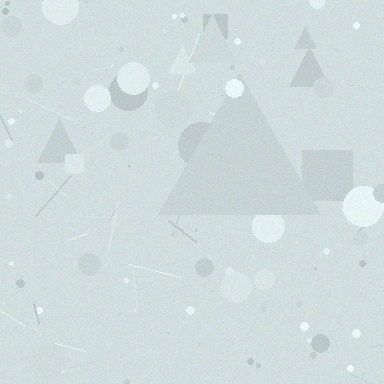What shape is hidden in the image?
A triangle is hidden in the image.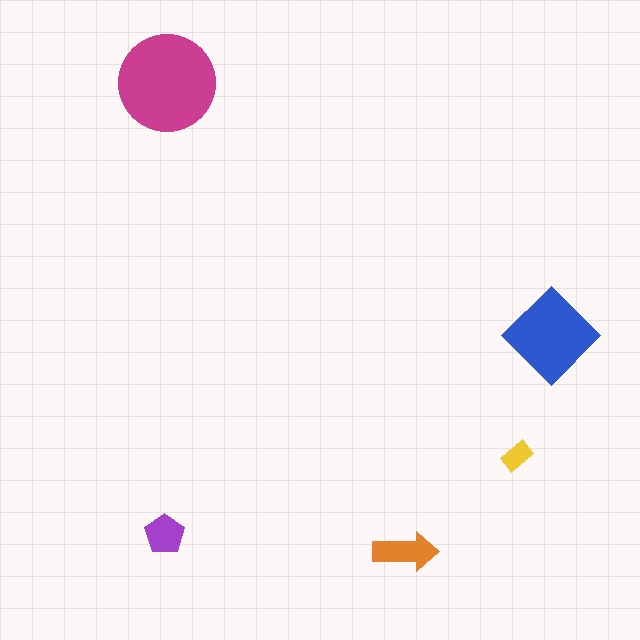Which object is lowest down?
The orange arrow is bottommost.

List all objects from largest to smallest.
The magenta circle, the blue diamond, the orange arrow, the purple pentagon, the yellow rectangle.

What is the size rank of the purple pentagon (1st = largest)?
4th.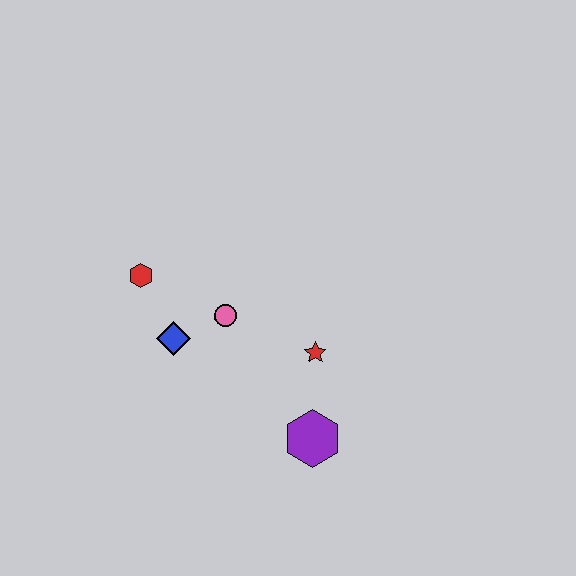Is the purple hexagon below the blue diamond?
Yes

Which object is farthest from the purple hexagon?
The red hexagon is farthest from the purple hexagon.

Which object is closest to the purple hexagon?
The red star is closest to the purple hexagon.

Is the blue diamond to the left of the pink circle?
Yes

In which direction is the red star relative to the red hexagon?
The red star is to the right of the red hexagon.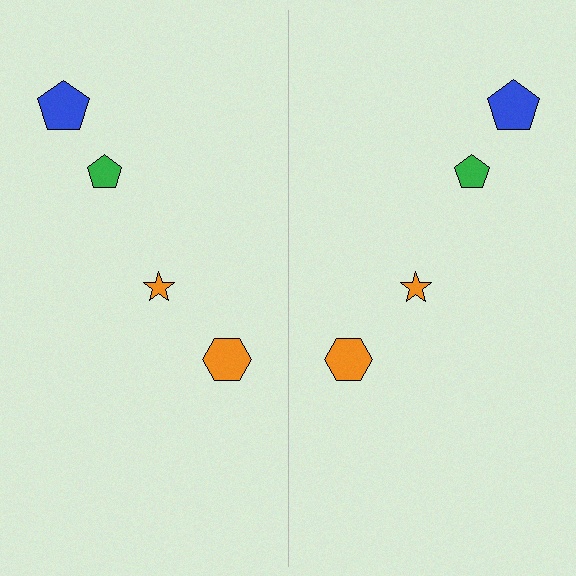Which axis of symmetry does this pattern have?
The pattern has a vertical axis of symmetry running through the center of the image.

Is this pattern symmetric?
Yes, this pattern has bilateral (reflection) symmetry.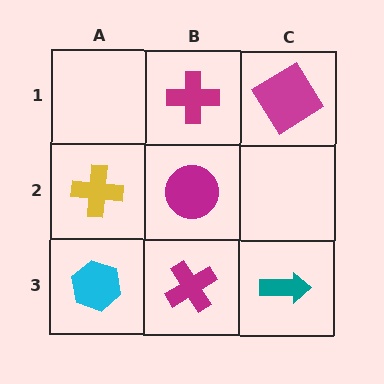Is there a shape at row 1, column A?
No, that cell is empty.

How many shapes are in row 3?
3 shapes.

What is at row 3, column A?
A cyan hexagon.